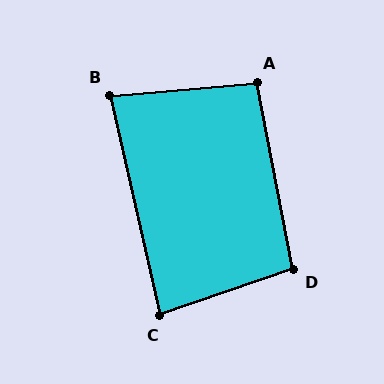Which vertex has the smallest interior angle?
B, at approximately 82 degrees.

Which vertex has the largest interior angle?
D, at approximately 98 degrees.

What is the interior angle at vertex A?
Approximately 96 degrees (obtuse).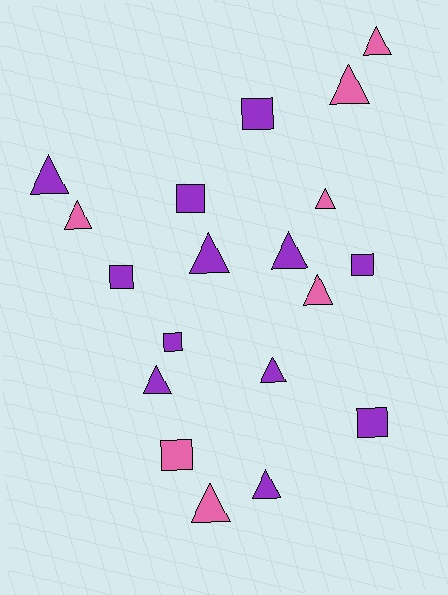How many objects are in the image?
There are 19 objects.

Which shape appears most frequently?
Triangle, with 12 objects.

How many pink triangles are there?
There are 6 pink triangles.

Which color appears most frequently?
Purple, with 12 objects.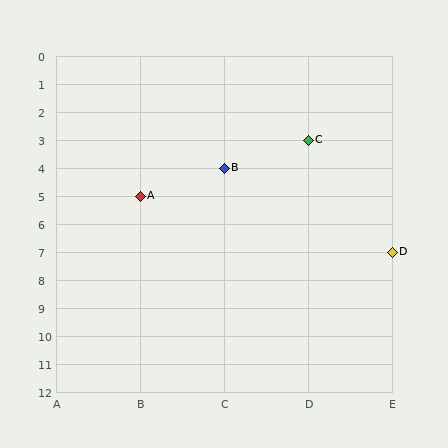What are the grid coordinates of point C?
Point C is at grid coordinates (D, 3).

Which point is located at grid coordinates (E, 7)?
Point D is at (E, 7).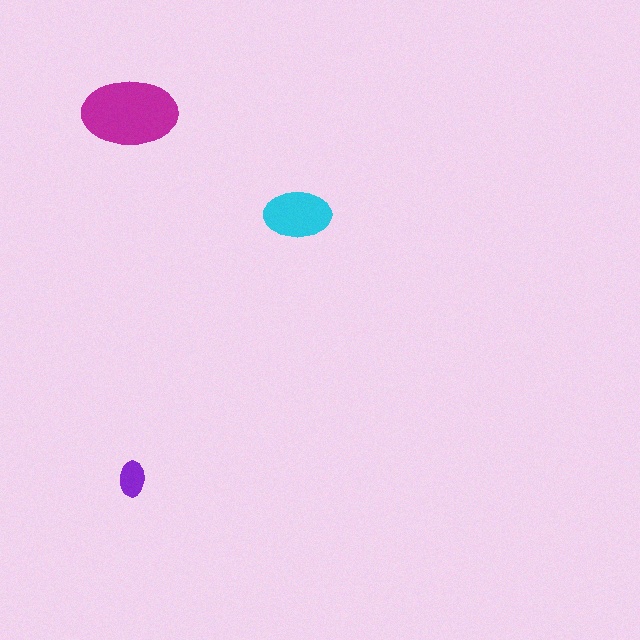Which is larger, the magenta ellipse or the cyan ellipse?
The magenta one.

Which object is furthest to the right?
The cyan ellipse is rightmost.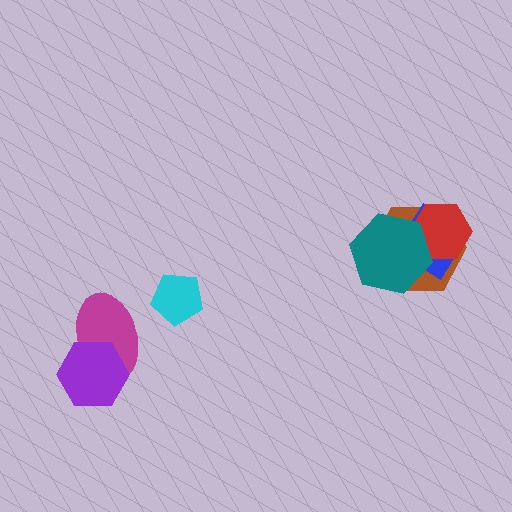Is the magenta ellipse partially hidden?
Yes, it is partially covered by another shape.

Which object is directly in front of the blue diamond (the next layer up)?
The red hexagon is directly in front of the blue diamond.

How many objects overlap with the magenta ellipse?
1 object overlaps with the magenta ellipse.